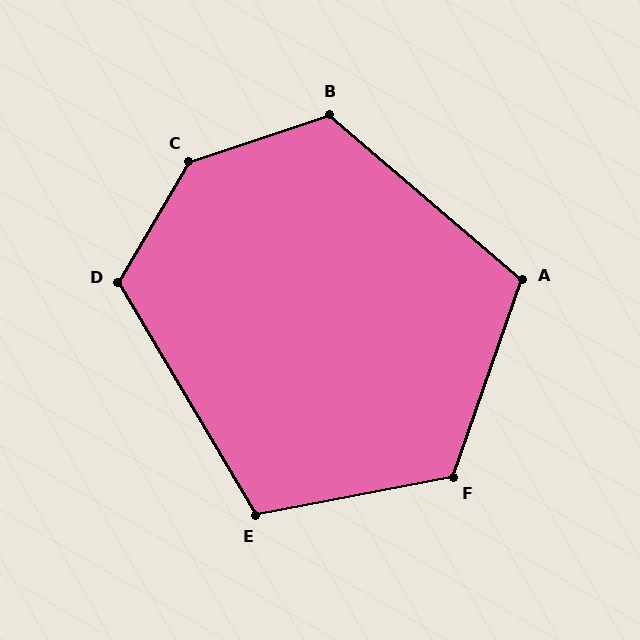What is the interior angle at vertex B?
Approximately 121 degrees (obtuse).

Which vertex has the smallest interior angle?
E, at approximately 110 degrees.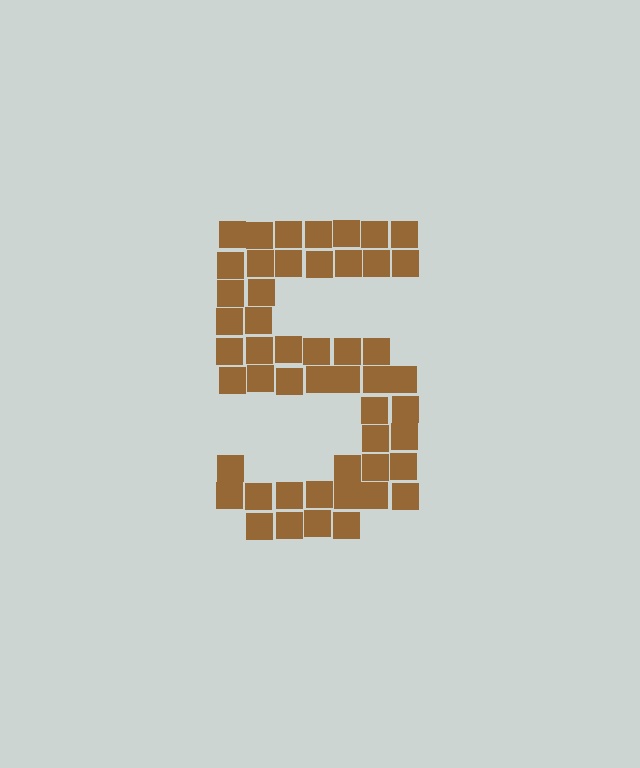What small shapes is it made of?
It is made of small squares.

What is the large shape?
The large shape is the digit 5.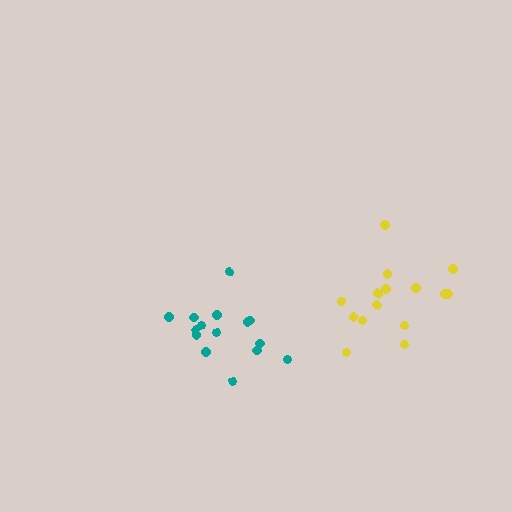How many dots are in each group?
Group 1: 15 dots, Group 2: 15 dots (30 total).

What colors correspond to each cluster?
The clusters are colored: teal, yellow.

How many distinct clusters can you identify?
There are 2 distinct clusters.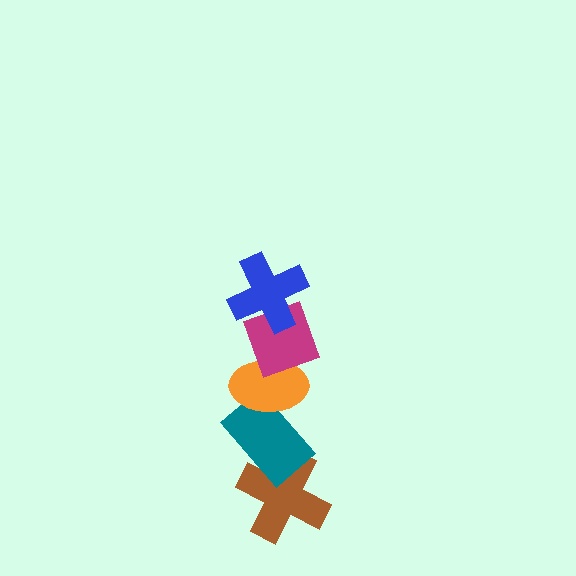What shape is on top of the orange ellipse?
The magenta diamond is on top of the orange ellipse.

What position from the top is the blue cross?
The blue cross is 1st from the top.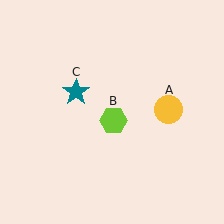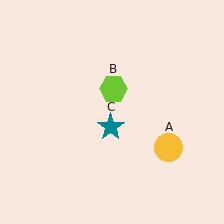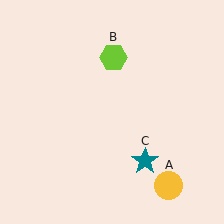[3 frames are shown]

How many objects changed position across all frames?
3 objects changed position: yellow circle (object A), lime hexagon (object B), teal star (object C).